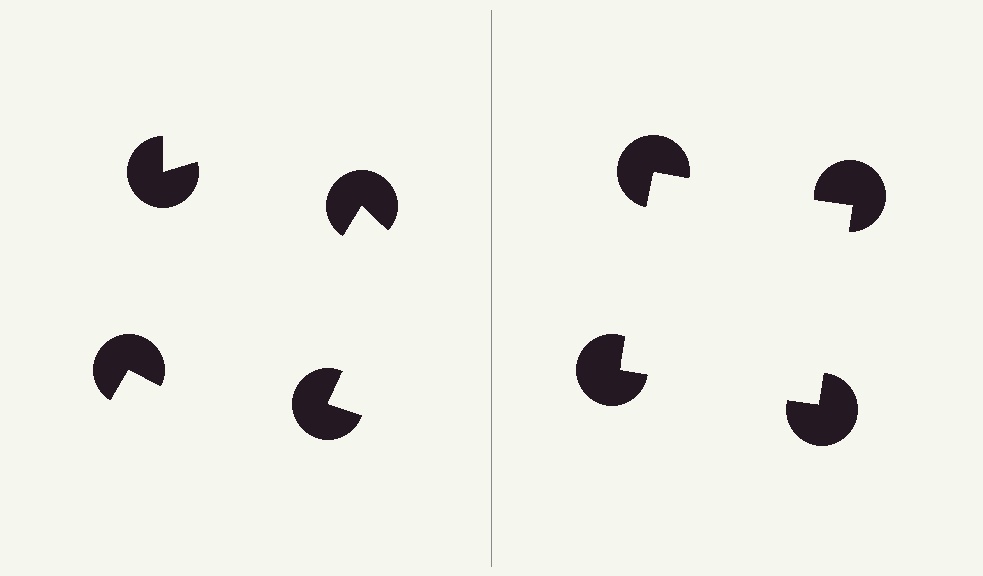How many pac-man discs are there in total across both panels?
8 — 4 on each side.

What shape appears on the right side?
An illusory square.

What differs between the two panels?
The pac-man discs are positioned identically on both sides; only the wedge orientations differ. On the right they align to a square; on the left they are misaligned.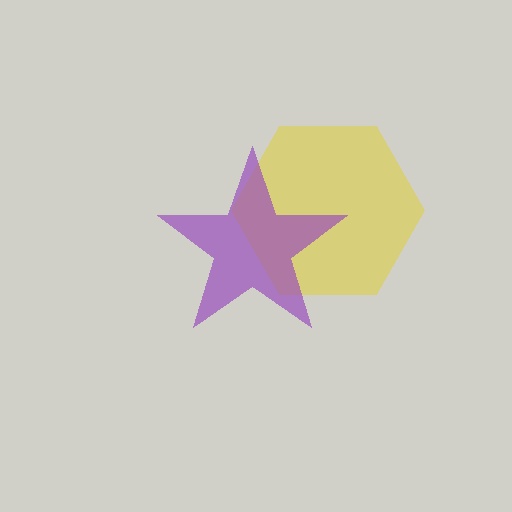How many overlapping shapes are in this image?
There are 2 overlapping shapes in the image.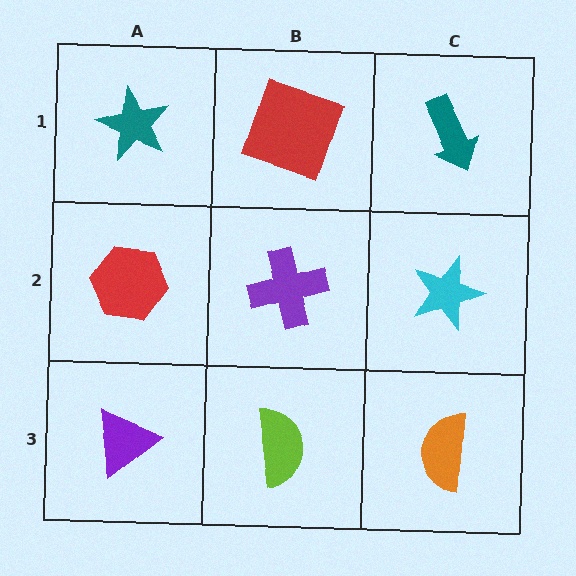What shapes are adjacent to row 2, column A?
A teal star (row 1, column A), a purple triangle (row 3, column A), a purple cross (row 2, column B).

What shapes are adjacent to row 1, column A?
A red hexagon (row 2, column A), a red square (row 1, column B).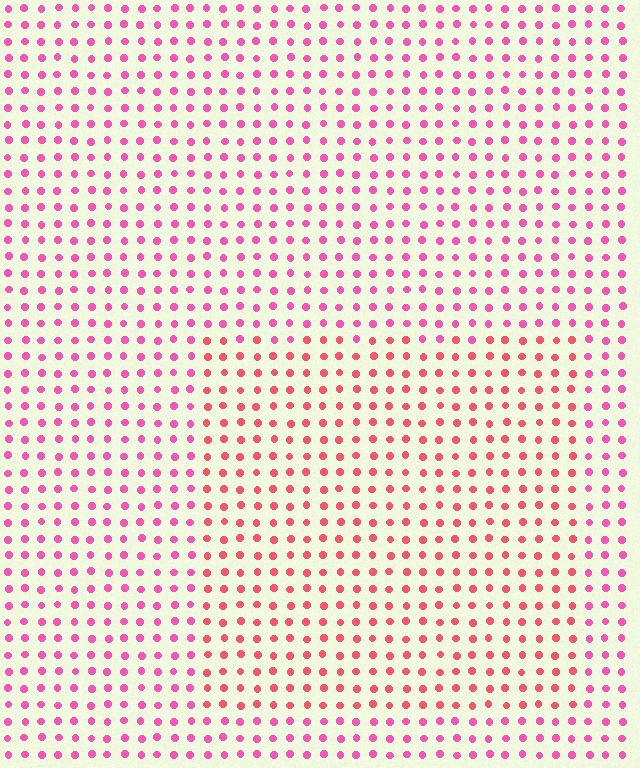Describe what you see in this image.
The image is filled with small pink elements in a uniform arrangement. A rectangle-shaped region is visible where the elements are tinted to a slightly different hue, forming a subtle color boundary.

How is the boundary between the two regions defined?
The boundary is defined purely by a slight shift in hue (about 29 degrees). Spacing, size, and orientation are identical on both sides.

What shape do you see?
I see a rectangle.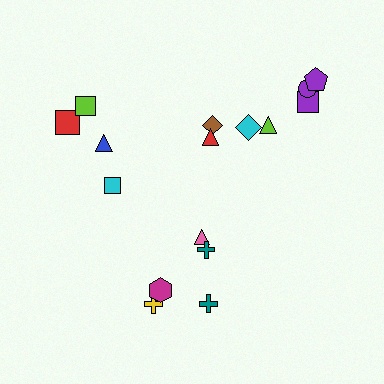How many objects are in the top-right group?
There are 7 objects.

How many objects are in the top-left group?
There are 4 objects.